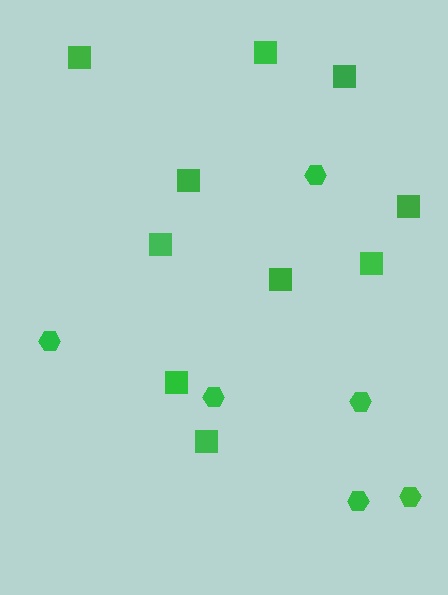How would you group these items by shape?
There are 2 groups: one group of squares (10) and one group of hexagons (6).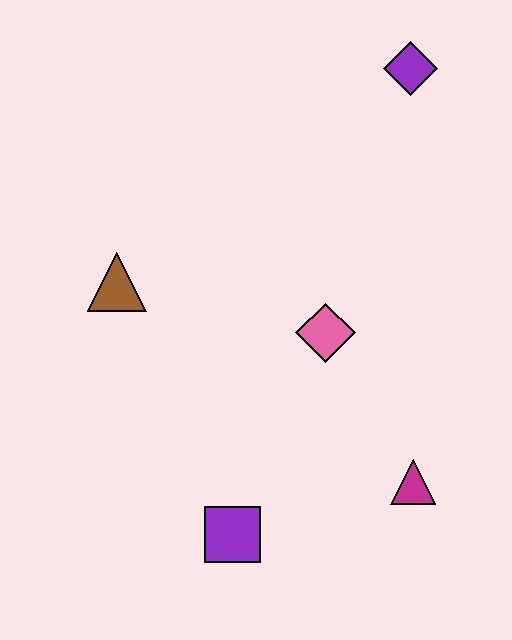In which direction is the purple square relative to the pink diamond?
The purple square is below the pink diamond.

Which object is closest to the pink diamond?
The magenta triangle is closest to the pink diamond.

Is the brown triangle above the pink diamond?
Yes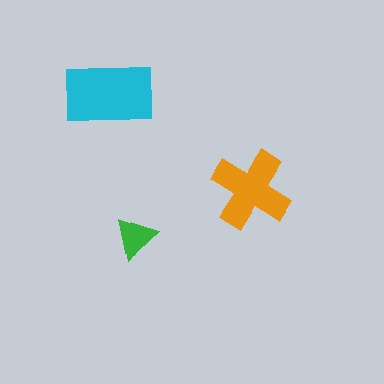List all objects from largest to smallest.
The cyan rectangle, the orange cross, the green triangle.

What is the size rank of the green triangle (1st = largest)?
3rd.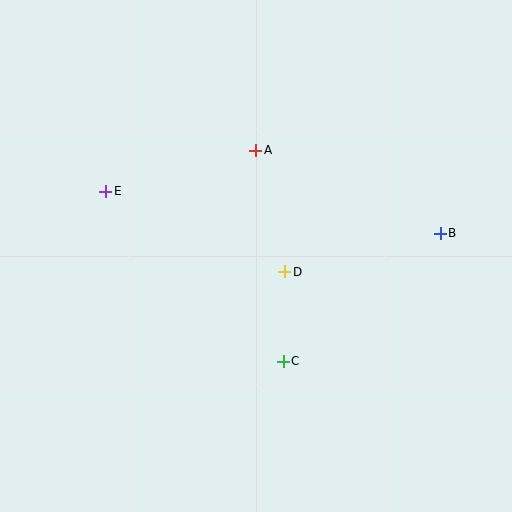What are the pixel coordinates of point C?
Point C is at (283, 361).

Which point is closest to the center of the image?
Point D at (285, 272) is closest to the center.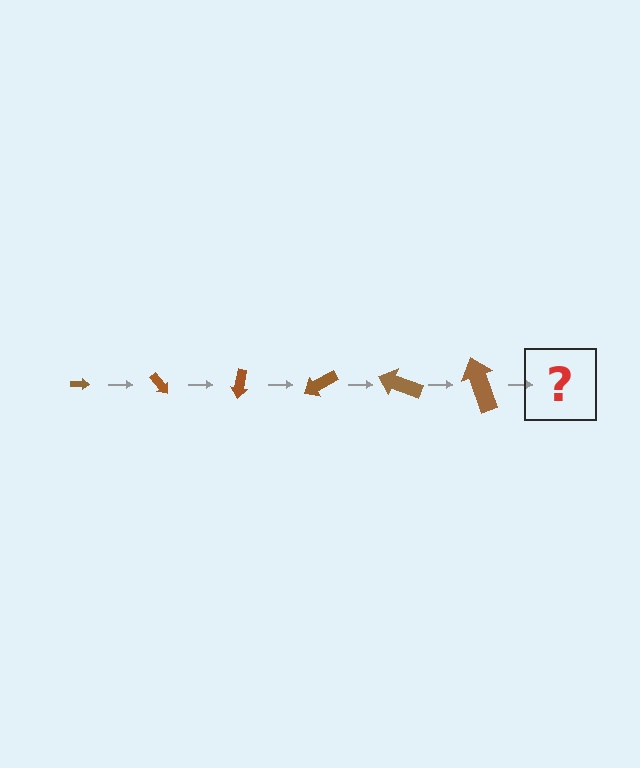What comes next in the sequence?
The next element should be an arrow, larger than the previous one and rotated 300 degrees from the start.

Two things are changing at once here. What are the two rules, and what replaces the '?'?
The two rules are that the arrow grows larger each step and it rotates 50 degrees each step. The '?' should be an arrow, larger than the previous one and rotated 300 degrees from the start.